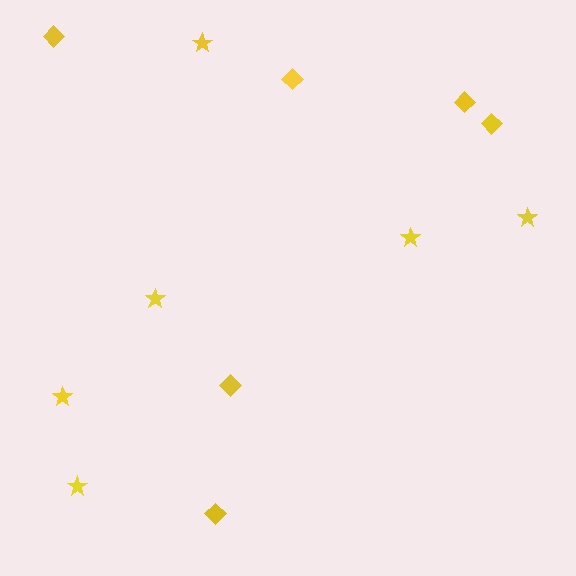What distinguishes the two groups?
There are 2 groups: one group of stars (6) and one group of diamonds (6).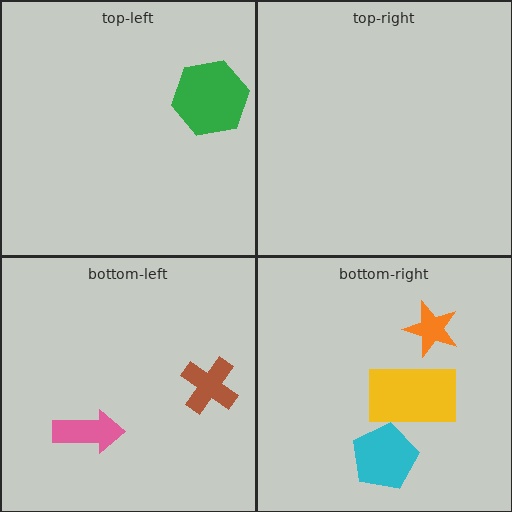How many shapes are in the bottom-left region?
2.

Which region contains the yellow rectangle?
The bottom-right region.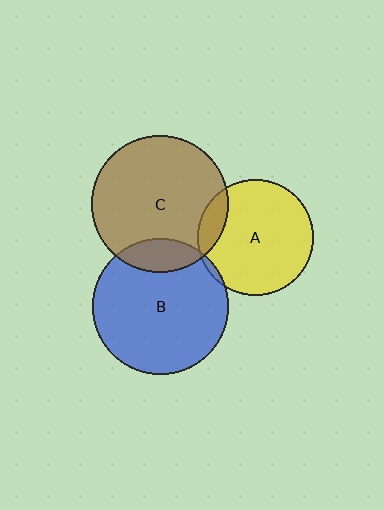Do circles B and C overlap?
Yes.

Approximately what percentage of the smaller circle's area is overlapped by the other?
Approximately 15%.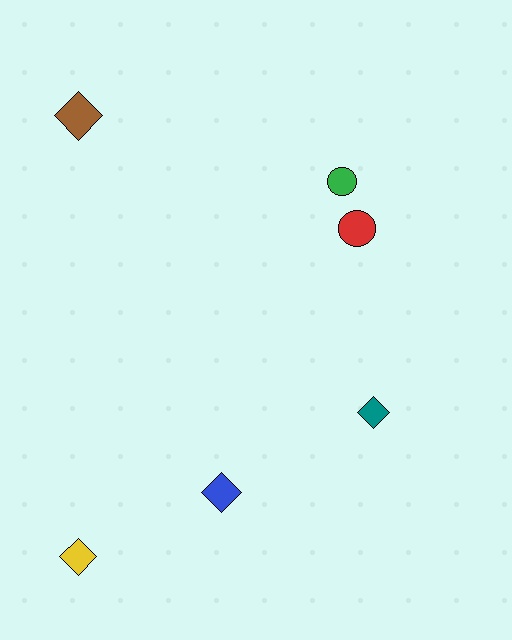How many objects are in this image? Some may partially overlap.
There are 6 objects.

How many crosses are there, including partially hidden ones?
There are no crosses.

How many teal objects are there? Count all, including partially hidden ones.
There is 1 teal object.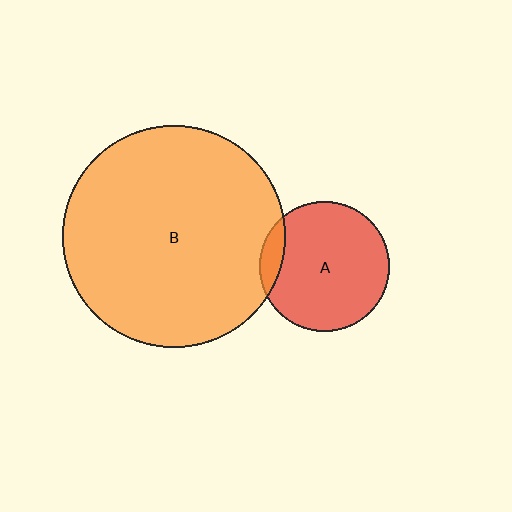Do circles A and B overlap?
Yes.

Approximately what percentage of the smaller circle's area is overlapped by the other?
Approximately 10%.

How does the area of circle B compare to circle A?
Approximately 2.9 times.